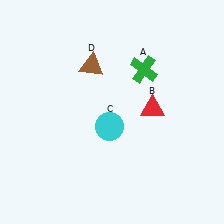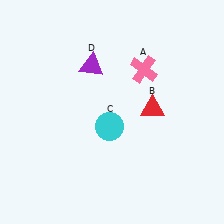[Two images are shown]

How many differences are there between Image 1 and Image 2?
There are 2 differences between the two images.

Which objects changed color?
A changed from green to pink. D changed from brown to purple.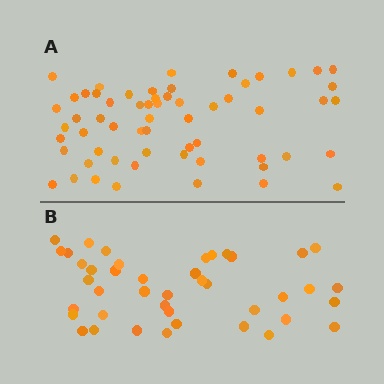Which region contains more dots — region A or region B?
Region A (the top region) has more dots.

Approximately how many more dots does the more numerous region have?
Region A has approximately 20 more dots than region B.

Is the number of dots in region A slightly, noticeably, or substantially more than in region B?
Region A has noticeably more, but not dramatically so. The ratio is roughly 1.4 to 1.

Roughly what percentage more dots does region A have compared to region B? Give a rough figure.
About 45% more.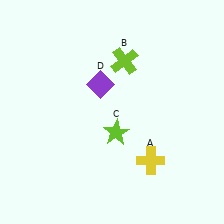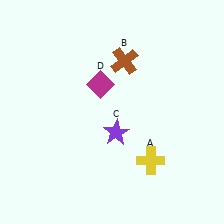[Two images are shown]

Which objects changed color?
B changed from lime to brown. C changed from lime to purple. D changed from purple to magenta.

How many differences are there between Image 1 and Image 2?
There are 3 differences between the two images.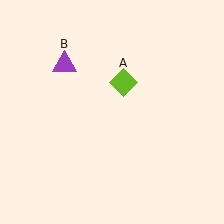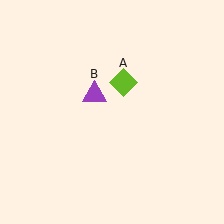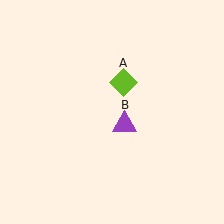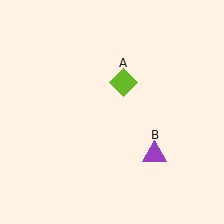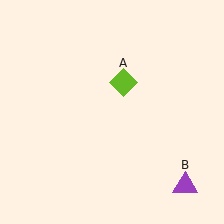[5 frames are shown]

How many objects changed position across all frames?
1 object changed position: purple triangle (object B).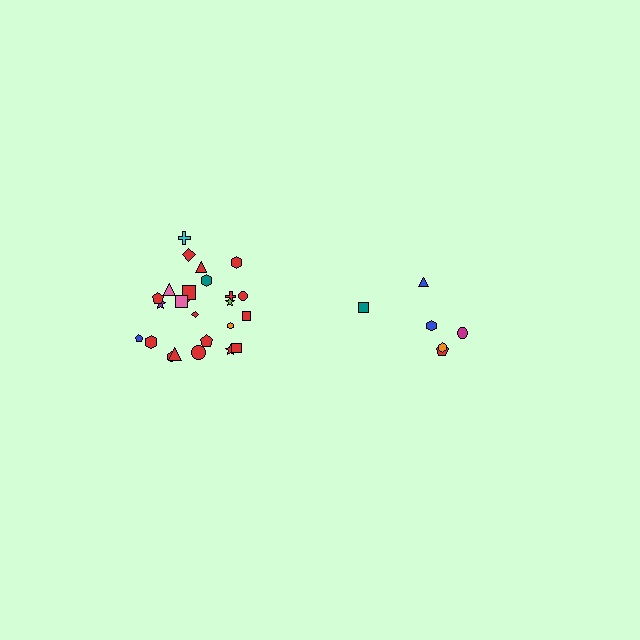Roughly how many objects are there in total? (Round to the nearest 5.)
Roughly 30 objects in total.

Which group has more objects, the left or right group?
The left group.